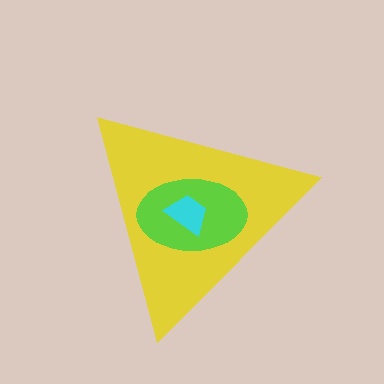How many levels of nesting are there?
3.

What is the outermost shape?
The yellow triangle.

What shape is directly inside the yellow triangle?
The lime ellipse.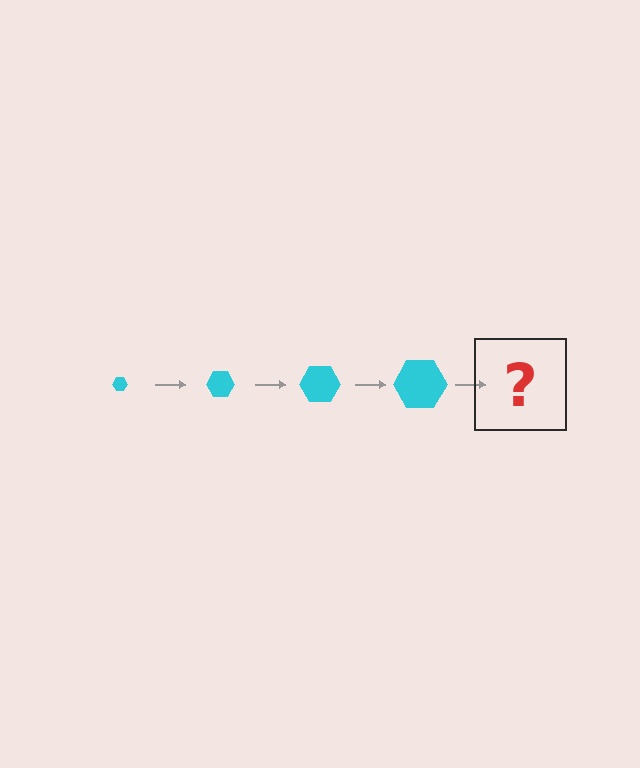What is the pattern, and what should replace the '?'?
The pattern is that the hexagon gets progressively larger each step. The '?' should be a cyan hexagon, larger than the previous one.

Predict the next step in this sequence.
The next step is a cyan hexagon, larger than the previous one.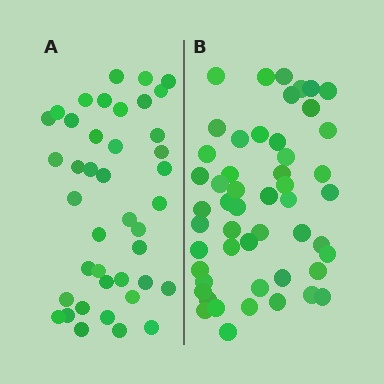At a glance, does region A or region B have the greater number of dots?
Region B (the right region) has more dots.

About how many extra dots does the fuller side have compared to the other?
Region B has roughly 10 or so more dots than region A.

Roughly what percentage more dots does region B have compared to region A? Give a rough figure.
About 25% more.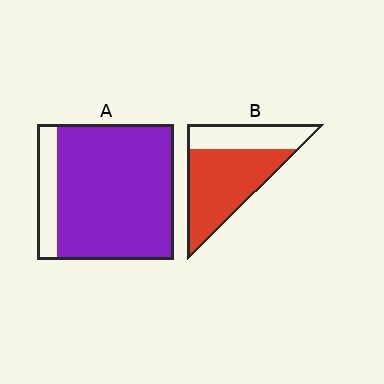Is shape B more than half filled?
Yes.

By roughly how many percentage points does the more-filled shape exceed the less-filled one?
By roughly 20 percentage points (A over B).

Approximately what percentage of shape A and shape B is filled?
A is approximately 85% and B is approximately 65%.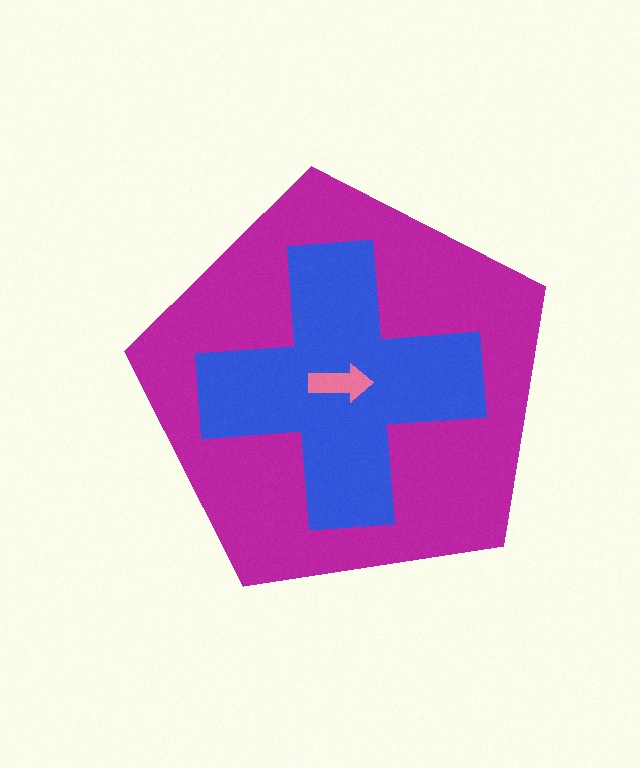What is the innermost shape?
The pink arrow.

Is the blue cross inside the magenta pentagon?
Yes.